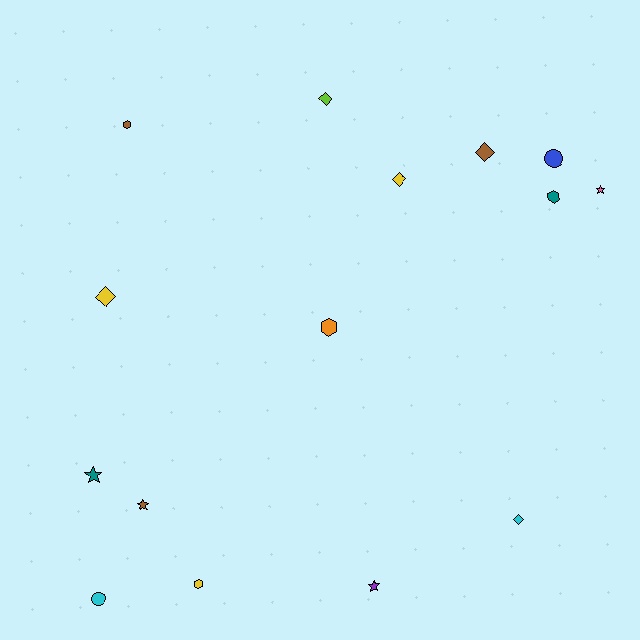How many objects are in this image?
There are 15 objects.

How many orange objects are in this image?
There is 1 orange object.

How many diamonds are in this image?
There are 5 diamonds.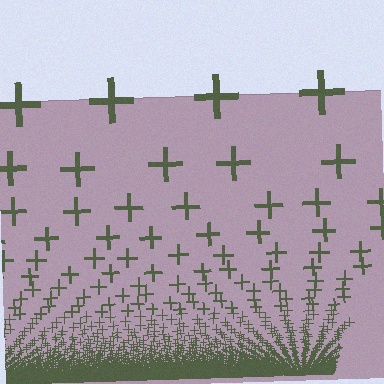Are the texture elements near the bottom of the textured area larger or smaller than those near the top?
Smaller. The gradient is inverted — elements near the bottom are smaller and denser.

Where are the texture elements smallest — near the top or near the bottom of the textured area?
Near the bottom.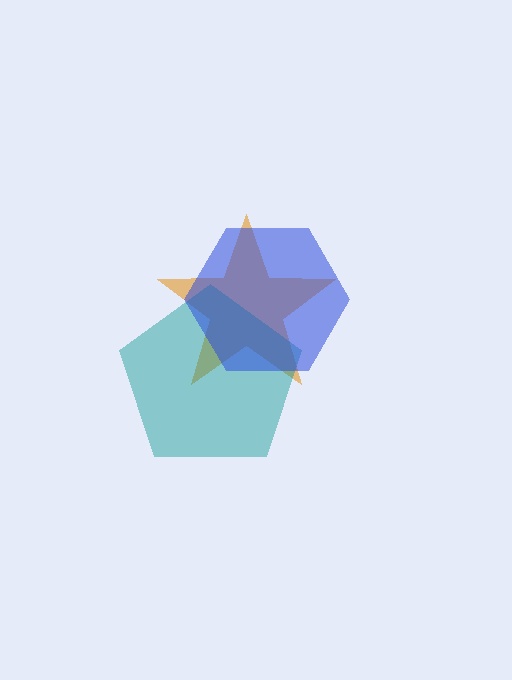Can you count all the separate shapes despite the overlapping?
Yes, there are 3 separate shapes.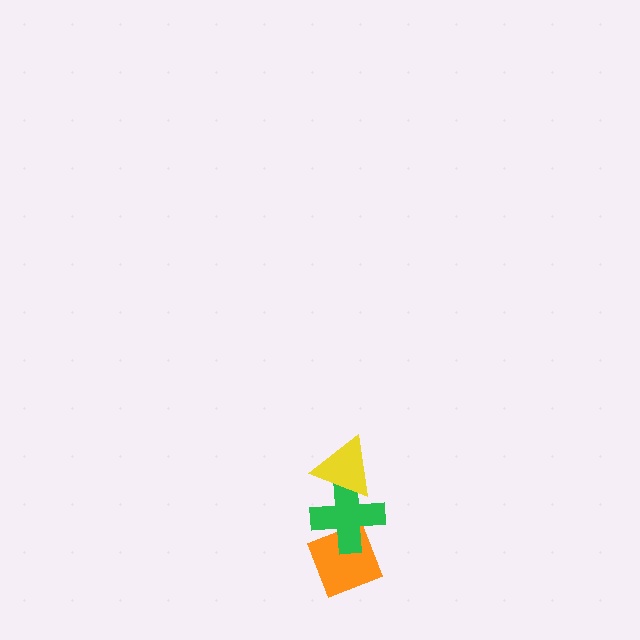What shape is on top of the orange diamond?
The green cross is on top of the orange diamond.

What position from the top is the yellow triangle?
The yellow triangle is 1st from the top.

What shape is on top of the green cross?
The yellow triangle is on top of the green cross.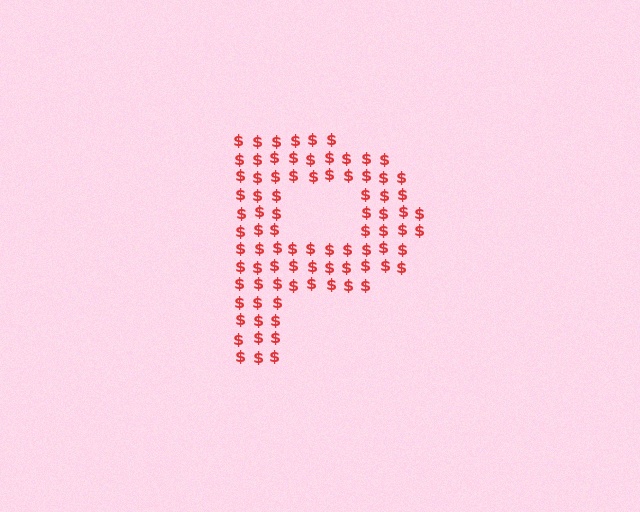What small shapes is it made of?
It is made of small dollar signs.